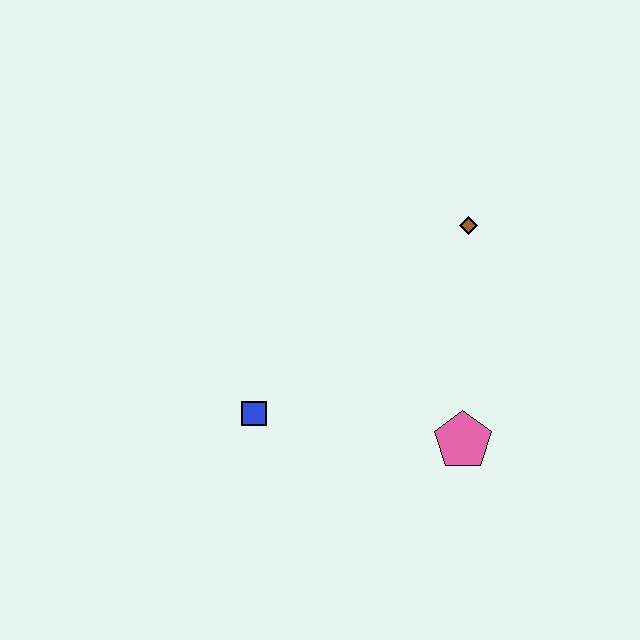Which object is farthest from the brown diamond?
The blue square is farthest from the brown diamond.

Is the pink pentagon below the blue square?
Yes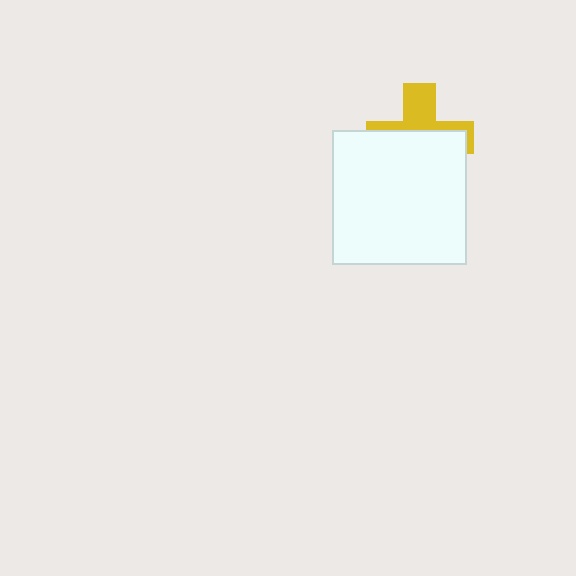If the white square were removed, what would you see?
You would see the complete yellow cross.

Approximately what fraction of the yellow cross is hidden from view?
Roughly 62% of the yellow cross is hidden behind the white square.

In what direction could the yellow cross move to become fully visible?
The yellow cross could move up. That would shift it out from behind the white square entirely.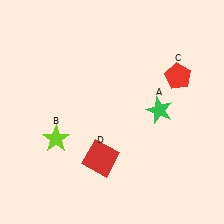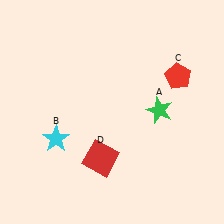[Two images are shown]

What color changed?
The star (B) changed from lime in Image 1 to cyan in Image 2.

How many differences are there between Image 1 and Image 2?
There is 1 difference between the two images.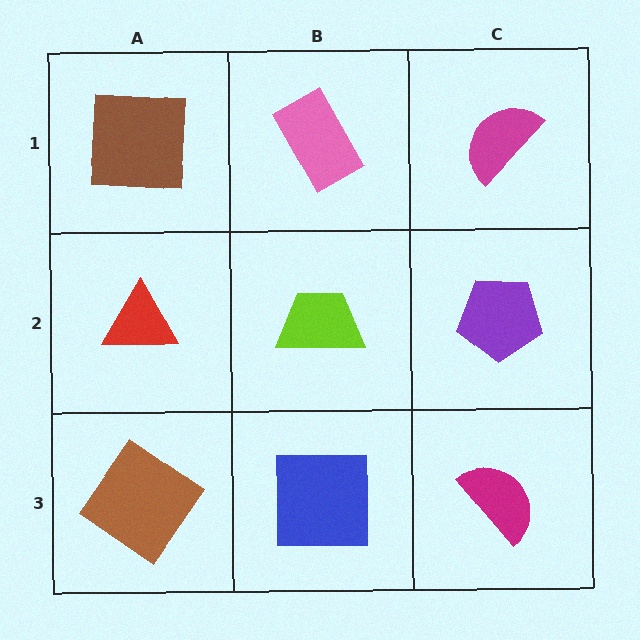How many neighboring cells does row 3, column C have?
2.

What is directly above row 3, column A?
A red triangle.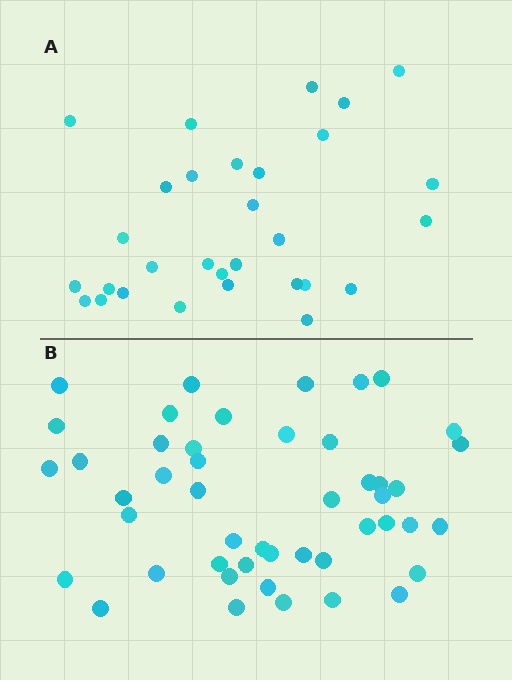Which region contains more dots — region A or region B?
Region B (the bottom region) has more dots.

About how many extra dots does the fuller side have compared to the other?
Region B has approximately 15 more dots than region A.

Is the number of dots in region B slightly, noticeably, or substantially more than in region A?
Region B has substantially more. The ratio is roughly 1.6 to 1.